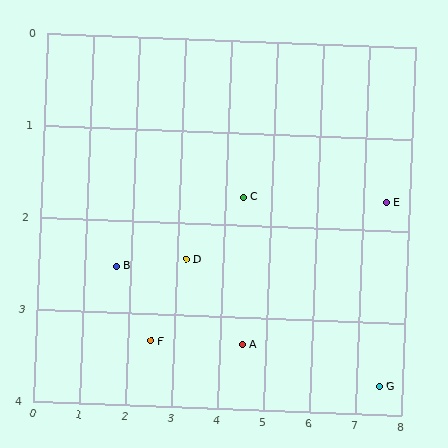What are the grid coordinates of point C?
Point C is at approximately (4.4, 1.7).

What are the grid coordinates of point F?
Point F is at approximately (2.5, 3.3).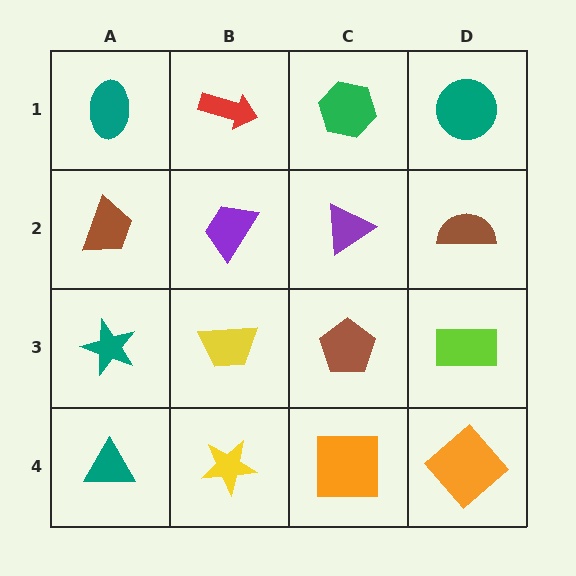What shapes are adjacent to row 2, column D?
A teal circle (row 1, column D), a lime rectangle (row 3, column D), a purple triangle (row 2, column C).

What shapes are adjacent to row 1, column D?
A brown semicircle (row 2, column D), a green hexagon (row 1, column C).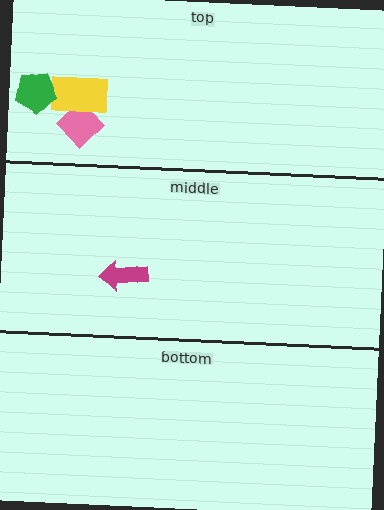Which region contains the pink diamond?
The top region.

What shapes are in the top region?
The pink diamond, the yellow rectangle, the green pentagon.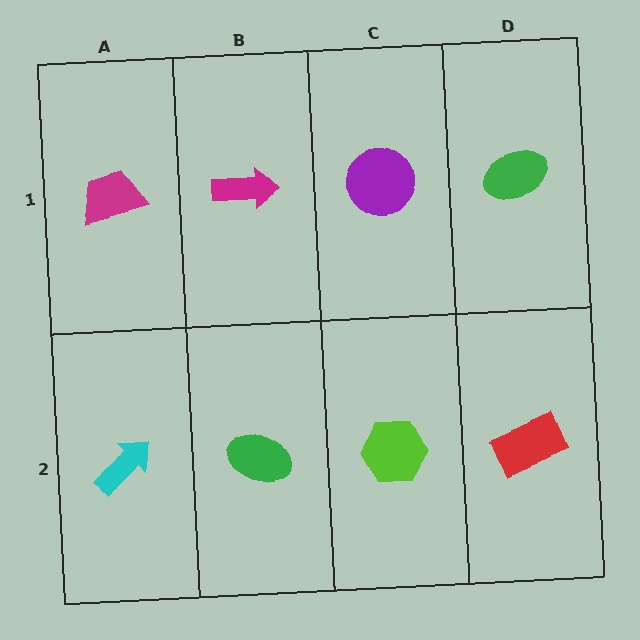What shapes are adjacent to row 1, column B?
A green ellipse (row 2, column B), a magenta trapezoid (row 1, column A), a purple circle (row 1, column C).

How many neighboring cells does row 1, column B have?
3.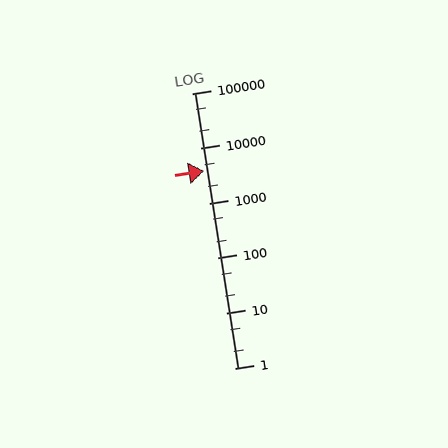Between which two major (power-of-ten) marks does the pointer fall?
The pointer is between 1000 and 10000.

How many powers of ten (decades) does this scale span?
The scale spans 5 decades, from 1 to 100000.